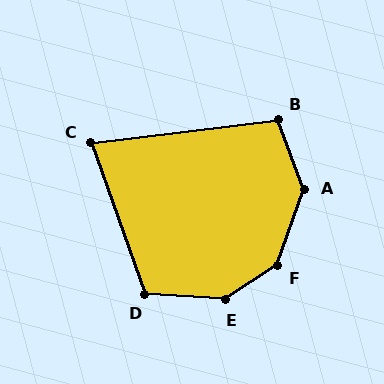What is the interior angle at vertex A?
Approximately 140 degrees (obtuse).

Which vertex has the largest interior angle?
F, at approximately 143 degrees.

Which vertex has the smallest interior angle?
C, at approximately 78 degrees.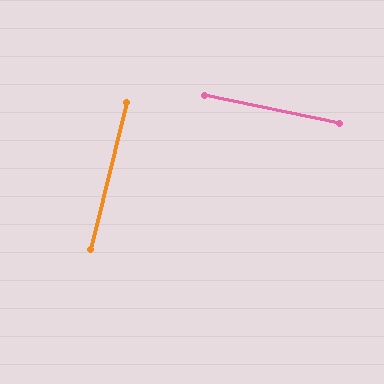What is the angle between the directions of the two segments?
Approximately 88 degrees.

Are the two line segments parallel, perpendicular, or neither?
Perpendicular — they meet at approximately 88°.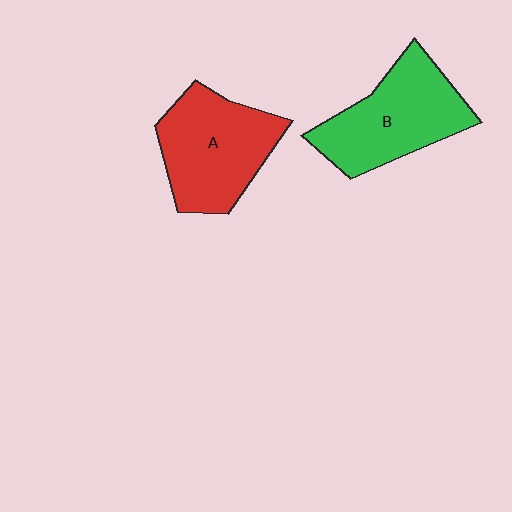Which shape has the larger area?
Shape B (green).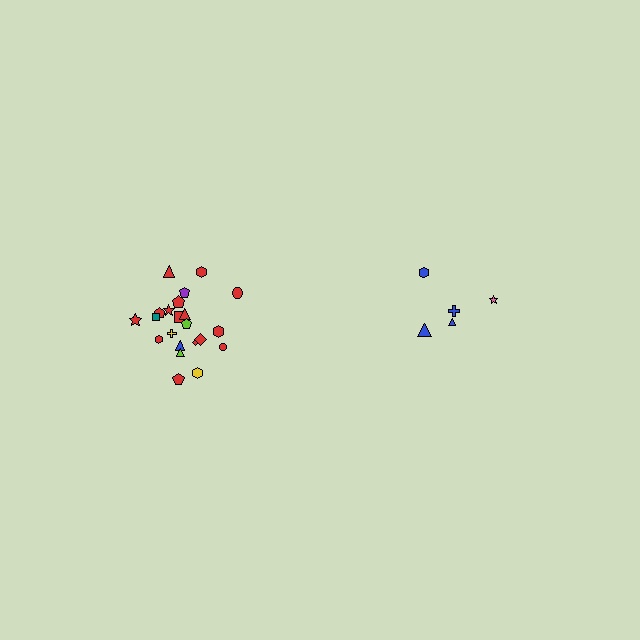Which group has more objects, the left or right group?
The left group.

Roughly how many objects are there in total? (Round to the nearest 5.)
Roughly 25 objects in total.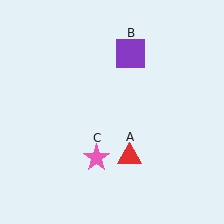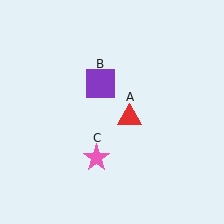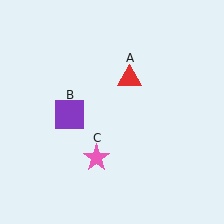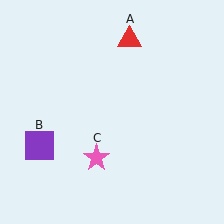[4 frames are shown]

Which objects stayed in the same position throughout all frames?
Pink star (object C) remained stationary.